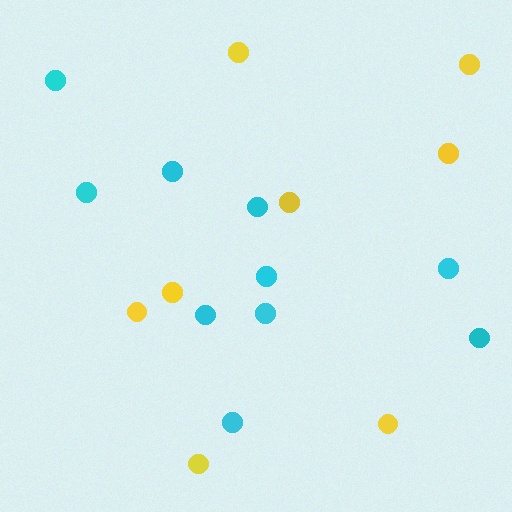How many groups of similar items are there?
There are 2 groups: one group of yellow circles (8) and one group of cyan circles (10).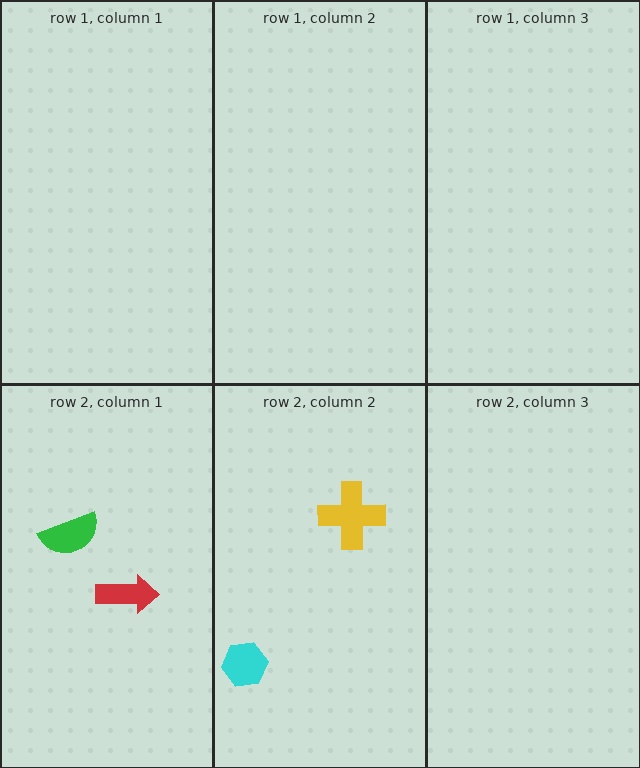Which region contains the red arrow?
The row 2, column 1 region.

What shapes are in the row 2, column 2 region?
The cyan hexagon, the yellow cross.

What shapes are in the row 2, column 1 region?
The red arrow, the green semicircle.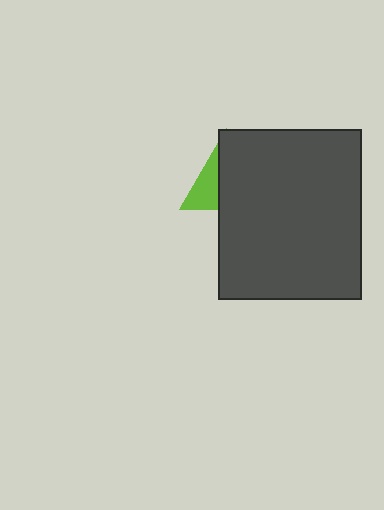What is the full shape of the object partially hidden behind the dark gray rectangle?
The partially hidden object is a lime triangle.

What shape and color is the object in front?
The object in front is a dark gray rectangle.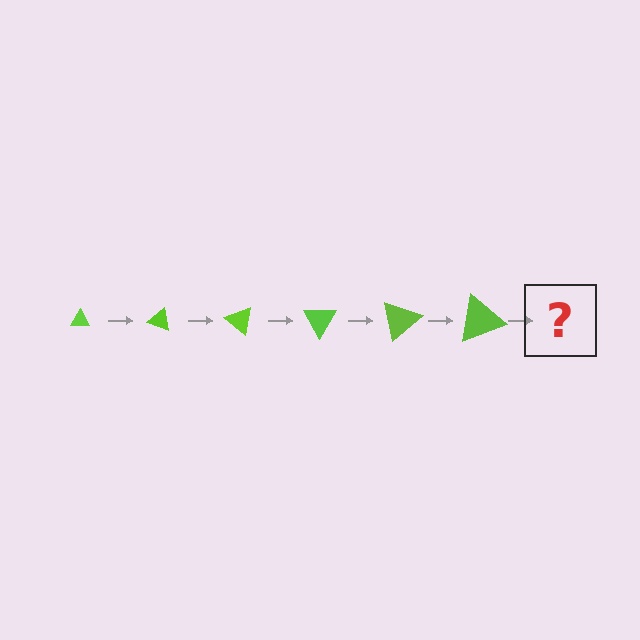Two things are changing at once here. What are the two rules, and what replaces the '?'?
The two rules are that the triangle grows larger each step and it rotates 20 degrees each step. The '?' should be a triangle, larger than the previous one and rotated 120 degrees from the start.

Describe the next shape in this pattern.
It should be a triangle, larger than the previous one and rotated 120 degrees from the start.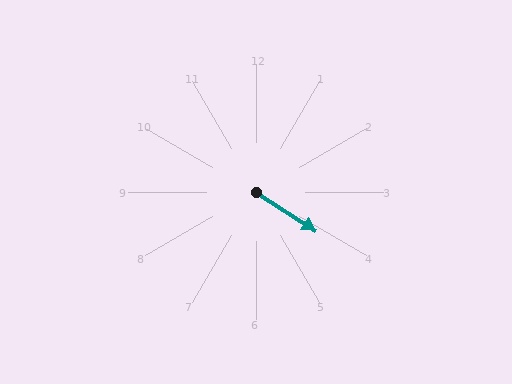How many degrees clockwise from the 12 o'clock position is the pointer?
Approximately 123 degrees.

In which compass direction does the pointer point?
Southeast.